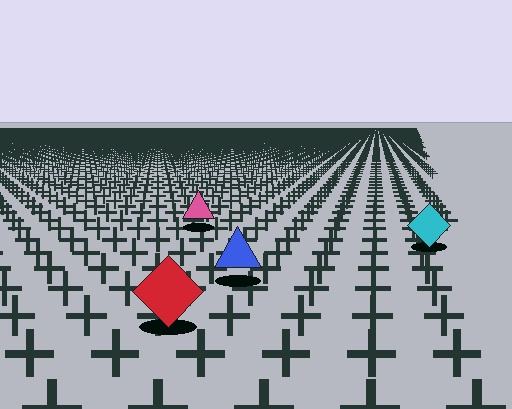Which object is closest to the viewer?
The red diamond is closest. The texture marks near it are larger and more spread out.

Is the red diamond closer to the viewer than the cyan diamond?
Yes. The red diamond is closer — you can tell from the texture gradient: the ground texture is coarser near it.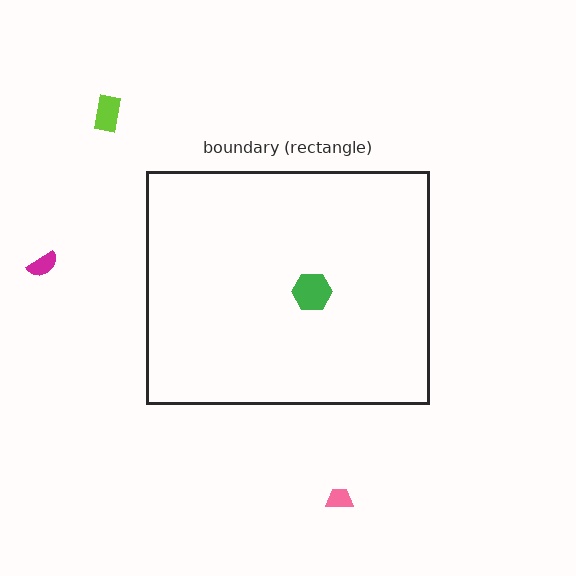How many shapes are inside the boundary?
1 inside, 3 outside.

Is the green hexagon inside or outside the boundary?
Inside.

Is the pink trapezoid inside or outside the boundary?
Outside.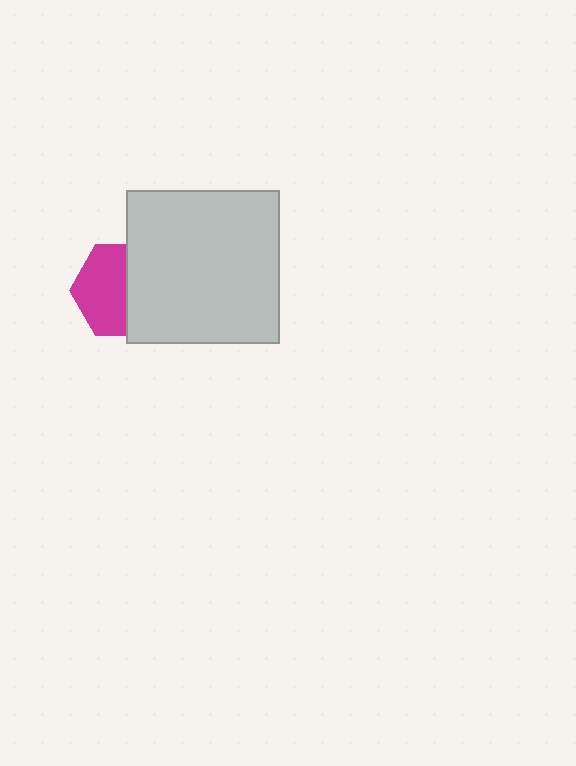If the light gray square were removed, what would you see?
You would see the complete magenta hexagon.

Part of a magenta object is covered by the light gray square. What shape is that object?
It is a hexagon.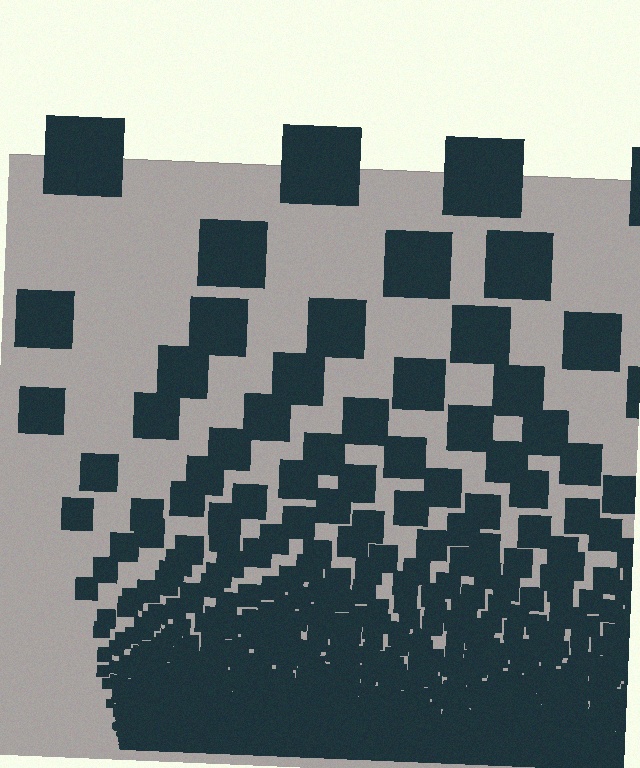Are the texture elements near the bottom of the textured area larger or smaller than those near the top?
Smaller. The gradient is inverted — elements near the bottom are smaller and denser.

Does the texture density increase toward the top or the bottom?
Density increases toward the bottom.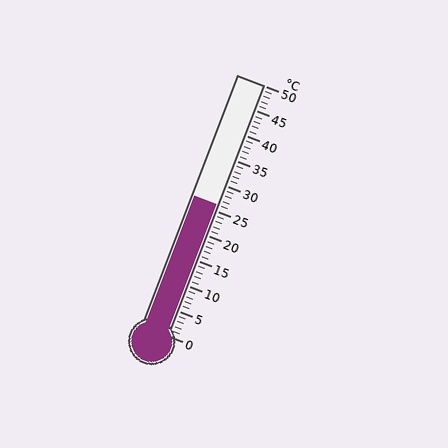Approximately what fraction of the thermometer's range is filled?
The thermometer is filled to approximately 50% of its range.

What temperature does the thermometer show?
The thermometer shows approximately 26°C.